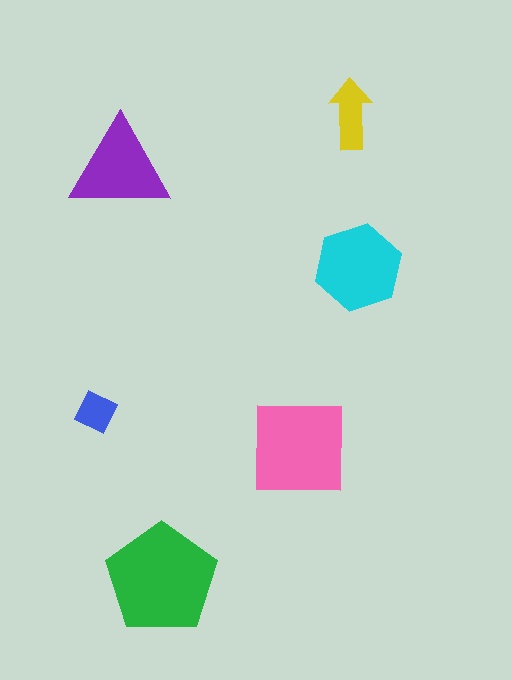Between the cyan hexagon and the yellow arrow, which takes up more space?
The cyan hexagon.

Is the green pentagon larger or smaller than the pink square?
Larger.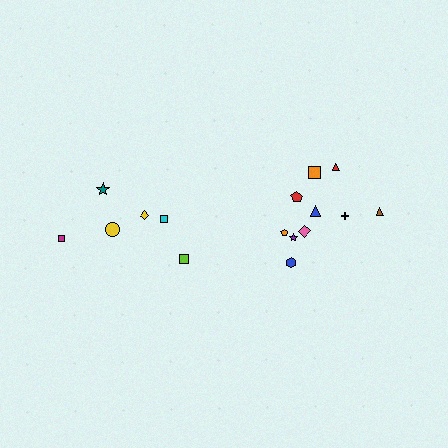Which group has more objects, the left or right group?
The right group.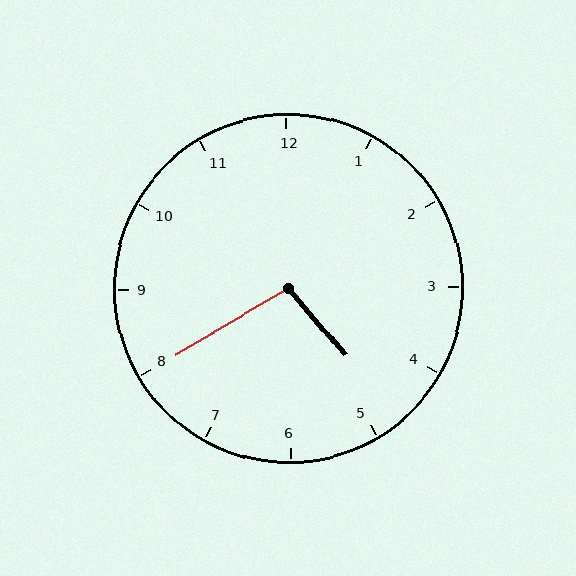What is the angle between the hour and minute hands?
Approximately 100 degrees.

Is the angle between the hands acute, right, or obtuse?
It is obtuse.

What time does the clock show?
4:40.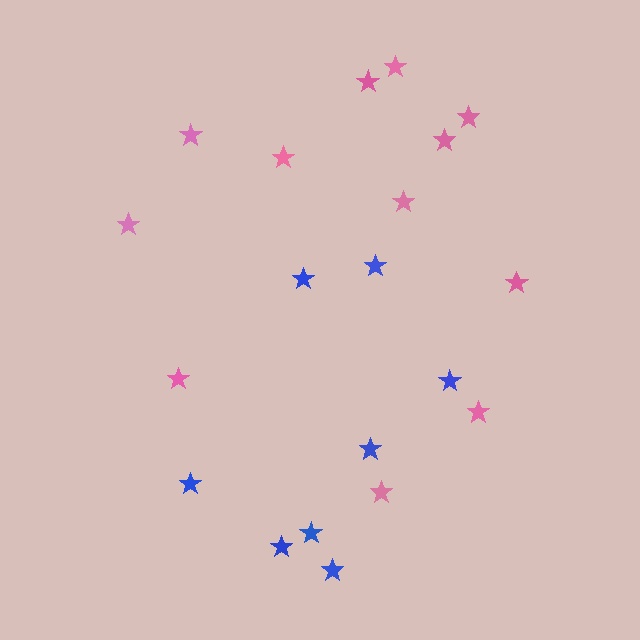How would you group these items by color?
There are 2 groups: one group of pink stars (12) and one group of blue stars (8).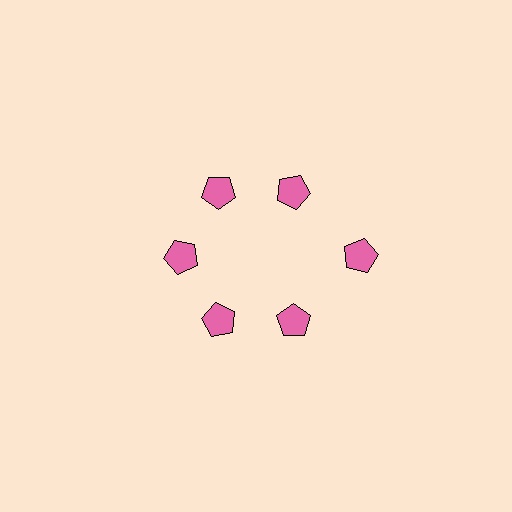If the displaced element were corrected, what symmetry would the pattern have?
It would have 6-fold rotational symmetry — the pattern would map onto itself every 60 degrees.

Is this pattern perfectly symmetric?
No. The 6 pink pentagons are arranged in a ring, but one element near the 3 o'clock position is pushed outward from the center, breaking the 6-fold rotational symmetry.